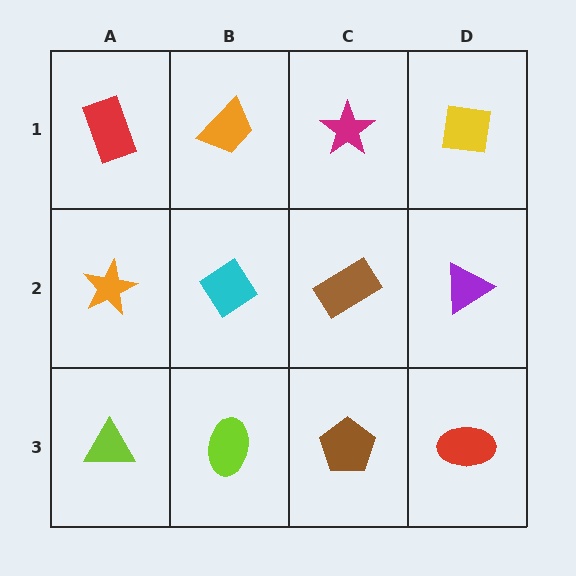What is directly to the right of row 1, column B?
A magenta star.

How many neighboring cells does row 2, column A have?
3.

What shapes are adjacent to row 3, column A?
An orange star (row 2, column A), a lime ellipse (row 3, column B).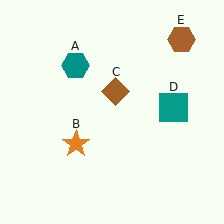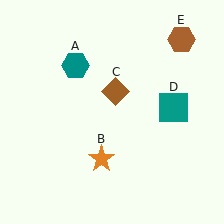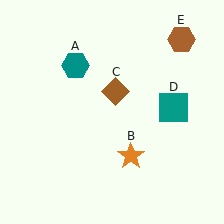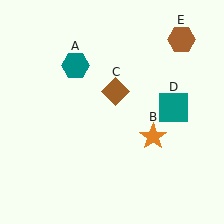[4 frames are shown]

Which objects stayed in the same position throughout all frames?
Teal hexagon (object A) and brown diamond (object C) and teal square (object D) and brown hexagon (object E) remained stationary.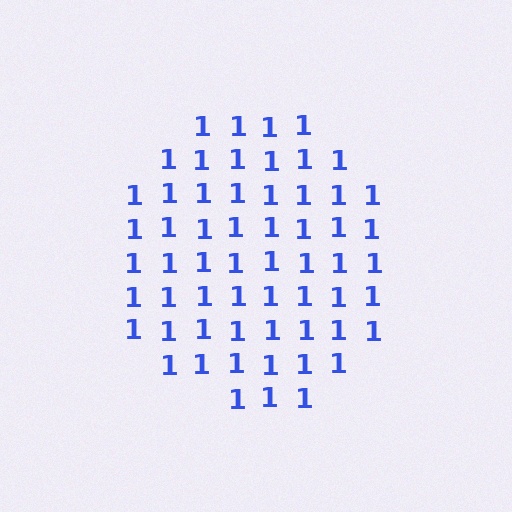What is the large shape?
The large shape is a circle.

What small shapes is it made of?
It is made of small digit 1's.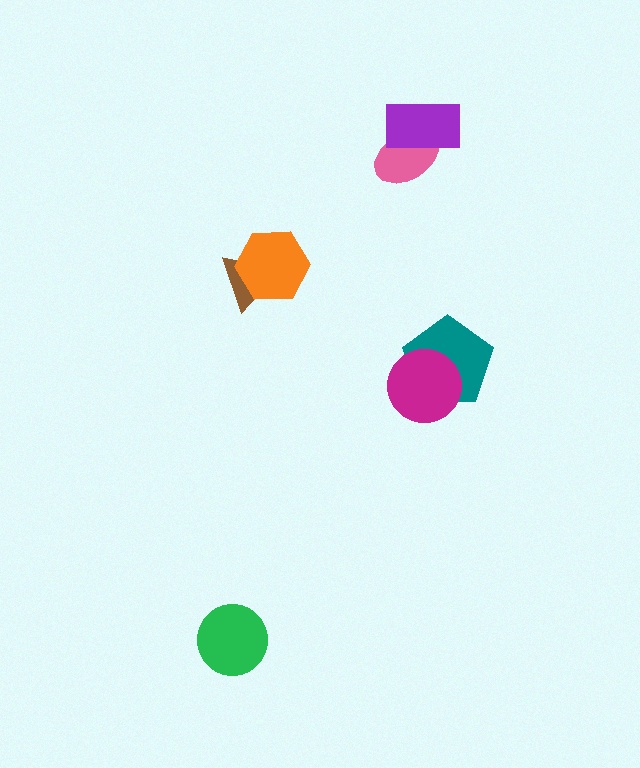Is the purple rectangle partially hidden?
No, no other shape covers it.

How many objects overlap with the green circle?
0 objects overlap with the green circle.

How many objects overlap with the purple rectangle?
1 object overlaps with the purple rectangle.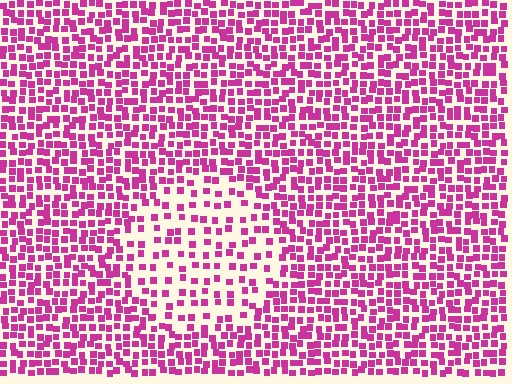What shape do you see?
I see a circle.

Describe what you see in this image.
The image contains small magenta elements arranged at two different densities. A circle-shaped region is visible where the elements are less densely packed than the surrounding area.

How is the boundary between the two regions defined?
The boundary is defined by a change in element density (approximately 2.0x ratio). All elements are the same color, size, and shape.